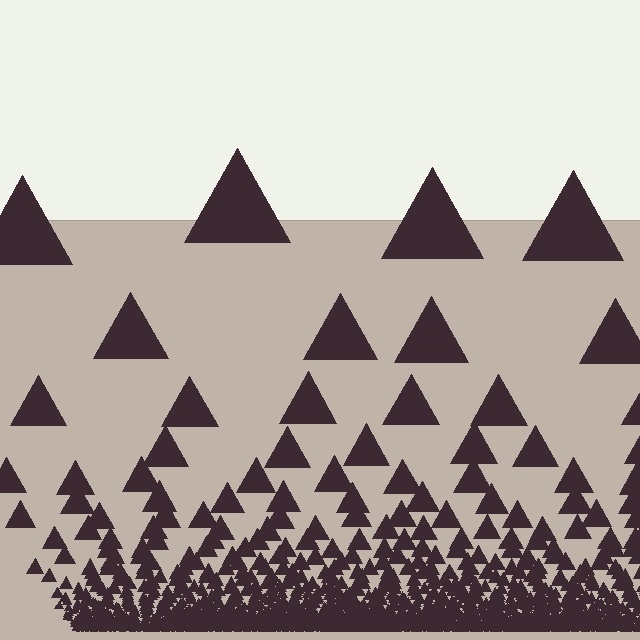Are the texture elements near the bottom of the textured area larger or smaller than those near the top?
Smaller. The gradient is inverted — elements near the bottom are smaller and denser.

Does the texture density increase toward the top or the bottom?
Density increases toward the bottom.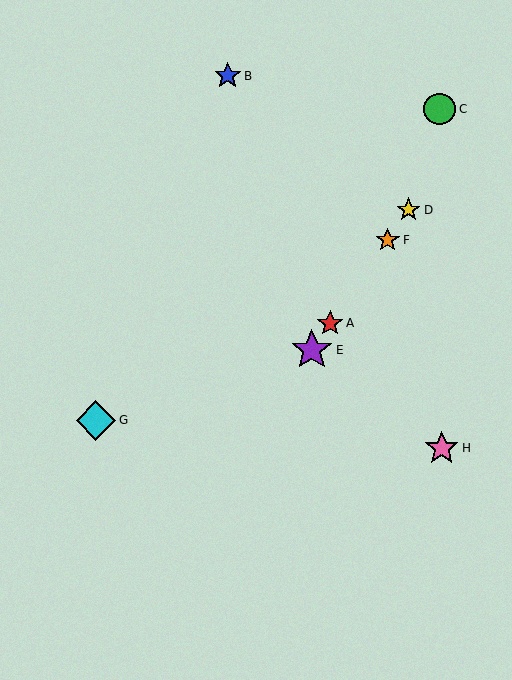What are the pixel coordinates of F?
Object F is at (388, 240).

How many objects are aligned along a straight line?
4 objects (A, D, E, F) are aligned along a straight line.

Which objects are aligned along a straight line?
Objects A, D, E, F are aligned along a straight line.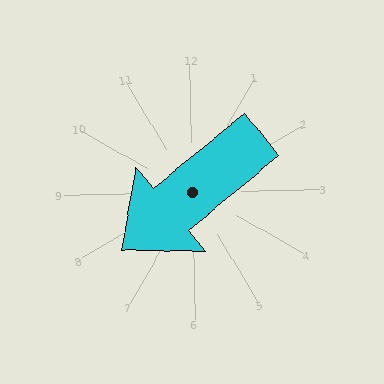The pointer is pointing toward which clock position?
Roughly 8 o'clock.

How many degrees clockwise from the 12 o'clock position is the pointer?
Approximately 232 degrees.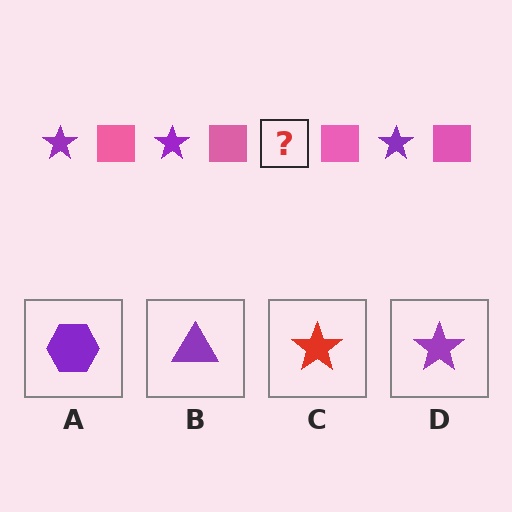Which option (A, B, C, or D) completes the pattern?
D.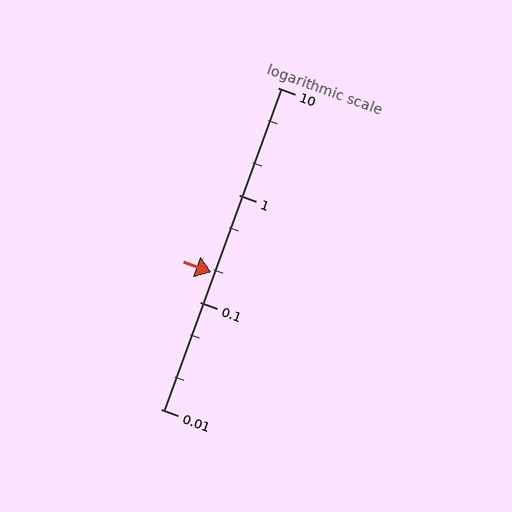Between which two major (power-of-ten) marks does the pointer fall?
The pointer is between 0.1 and 1.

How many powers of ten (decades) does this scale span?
The scale spans 3 decades, from 0.01 to 10.